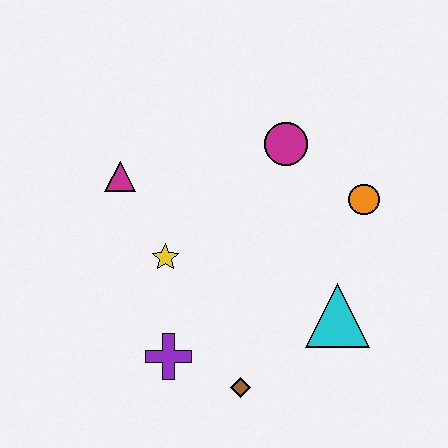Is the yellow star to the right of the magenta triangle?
Yes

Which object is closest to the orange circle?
The magenta circle is closest to the orange circle.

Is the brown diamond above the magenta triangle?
No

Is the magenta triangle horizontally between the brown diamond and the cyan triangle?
No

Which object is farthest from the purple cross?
The orange circle is farthest from the purple cross.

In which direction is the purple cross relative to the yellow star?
The purple cross is below the yellow star.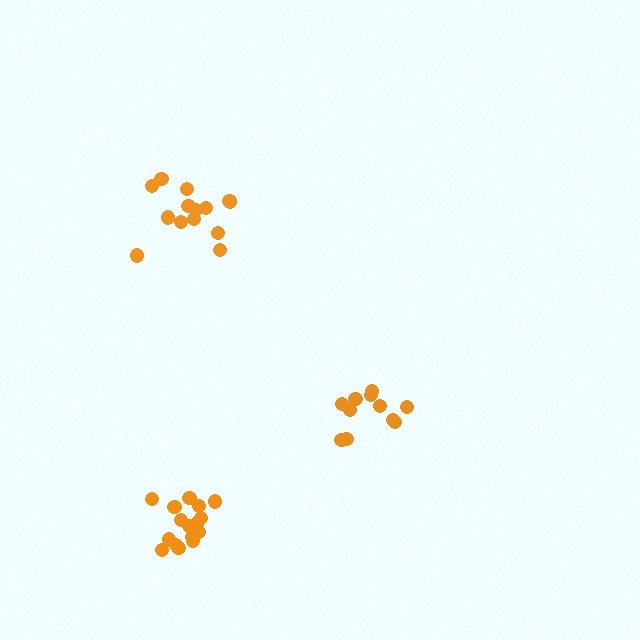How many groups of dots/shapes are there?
There are 3 groups.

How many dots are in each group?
Group 1: 14 dots, Group 2: 11 dots, Group 3: 16 dots (41 total).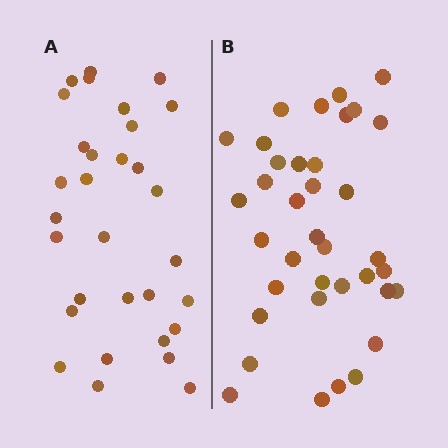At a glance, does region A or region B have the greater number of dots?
Region B (the right region) has more dots.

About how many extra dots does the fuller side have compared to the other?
Region B has about 6 more dots than region A.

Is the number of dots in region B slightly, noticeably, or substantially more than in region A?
Region B has only slightly more — the two regions are fairly close. The ratio is roughly 1.2 to 1.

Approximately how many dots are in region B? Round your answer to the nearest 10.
About 40 dots. (The exact count is 37, which rounds to 40.)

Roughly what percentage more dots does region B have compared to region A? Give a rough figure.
About 20% more.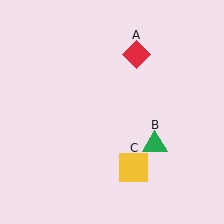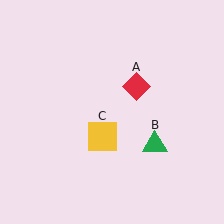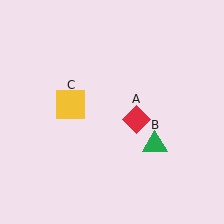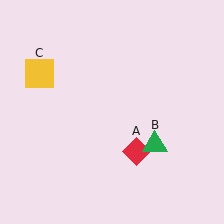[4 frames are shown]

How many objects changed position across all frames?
2 objects changed position: red diamond (object A), yellow square (object C).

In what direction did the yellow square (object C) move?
The yellow square (object C) moved up and to the left.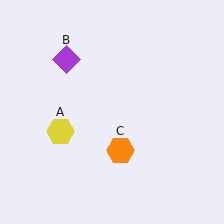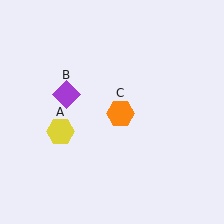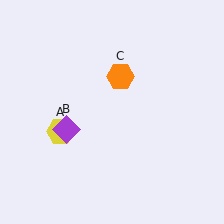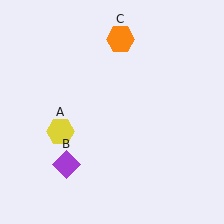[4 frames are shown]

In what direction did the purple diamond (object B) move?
The purple diamond (object B) moved down.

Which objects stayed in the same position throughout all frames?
Yellow hexagon (object A) remained stationary.